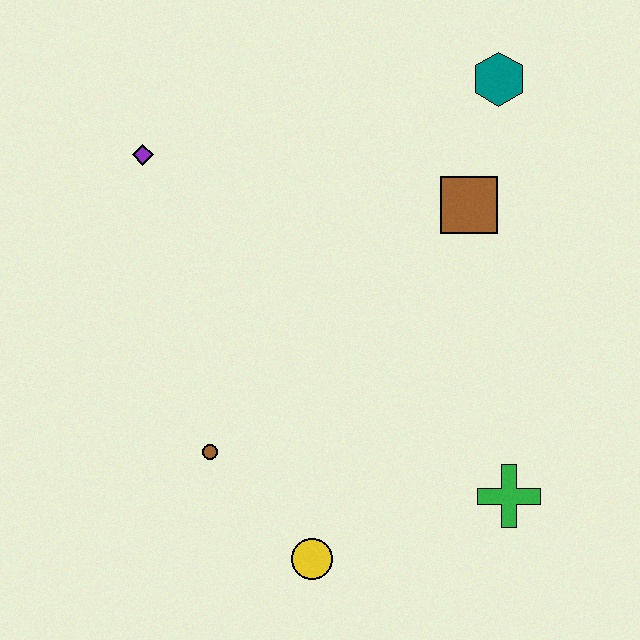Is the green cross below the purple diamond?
Yes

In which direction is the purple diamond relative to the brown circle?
The purple diamond is above the brown circle.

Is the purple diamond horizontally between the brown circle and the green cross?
No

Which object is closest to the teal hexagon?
The brown square is closest to the teal hexagon.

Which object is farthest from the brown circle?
The teal hexagon is farthest from the brown circle.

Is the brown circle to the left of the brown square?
Yes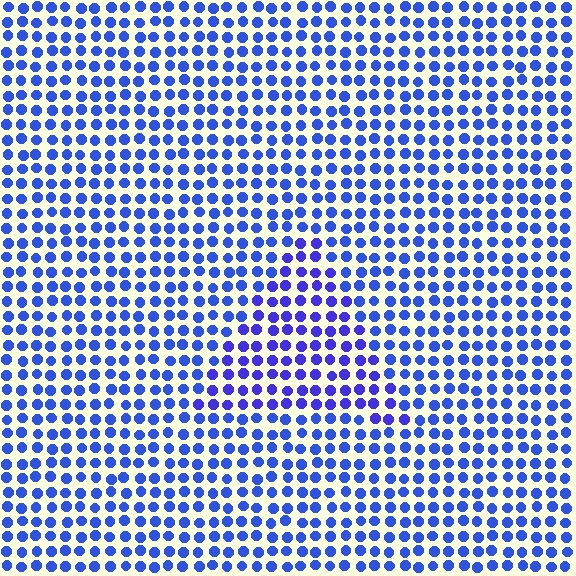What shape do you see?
I see a triangle.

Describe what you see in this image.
The image is filled with small blue elements in a uniform arrangement. A triangle-shaped region is visible where the elements are tinted to a slightly different hue, forming a subtle color boundary.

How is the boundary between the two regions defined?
The boundary is defined purely by a slight shift in hue (about 19 degrees). Spacing, size, and orientation are identical on both sides.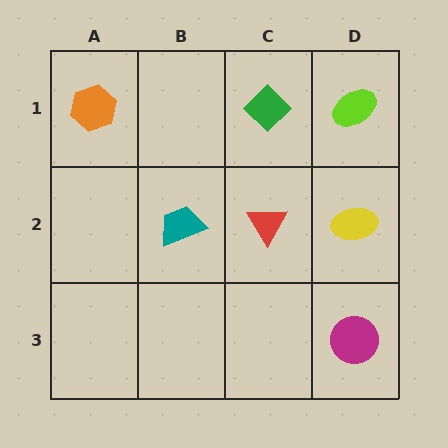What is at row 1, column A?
An orange hexagon.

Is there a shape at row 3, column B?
No, that cell is empty.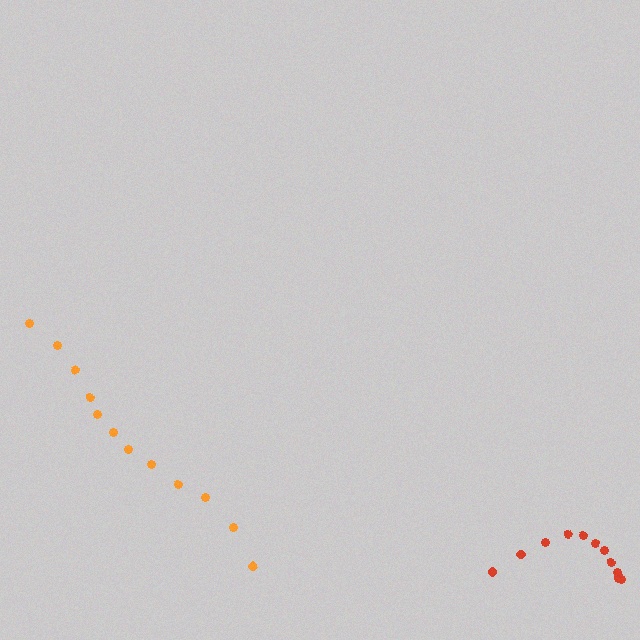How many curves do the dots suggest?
There are 2 distinct paths.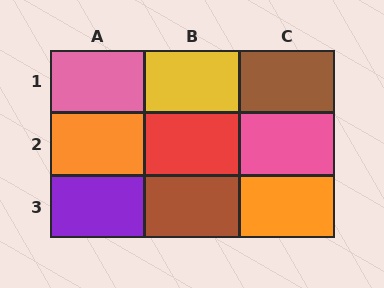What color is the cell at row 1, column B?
Yellow.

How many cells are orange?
2 cells are orange.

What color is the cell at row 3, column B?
Brown.